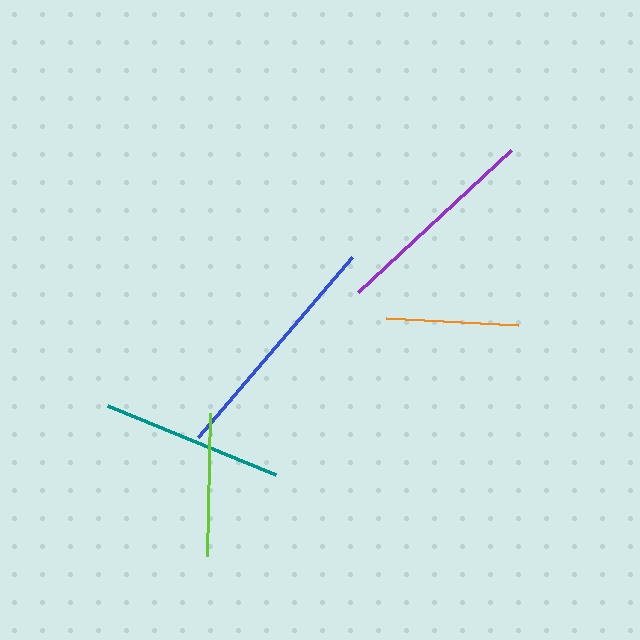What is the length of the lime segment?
The lime segment is approximately 143 pixels long.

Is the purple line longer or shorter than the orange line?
The purple line is longer than the orange line.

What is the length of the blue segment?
The blue segment is approximately 237 pixels long.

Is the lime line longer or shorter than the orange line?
The lime line is longer than the orange line.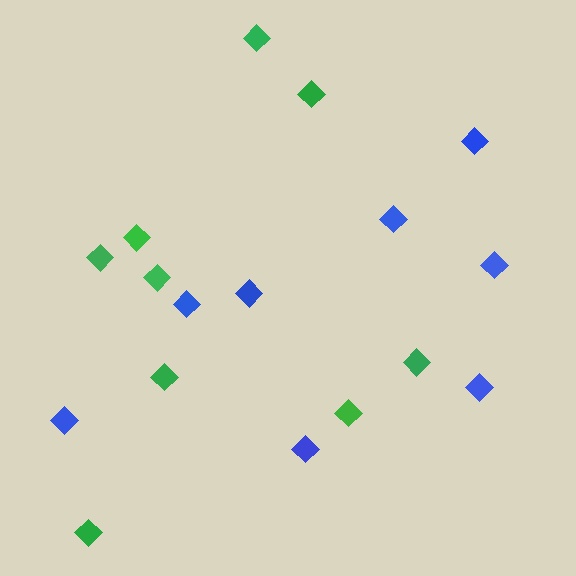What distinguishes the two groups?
There are 2 groups: one group of blue diamonds (8) and one group of green diamonds (9).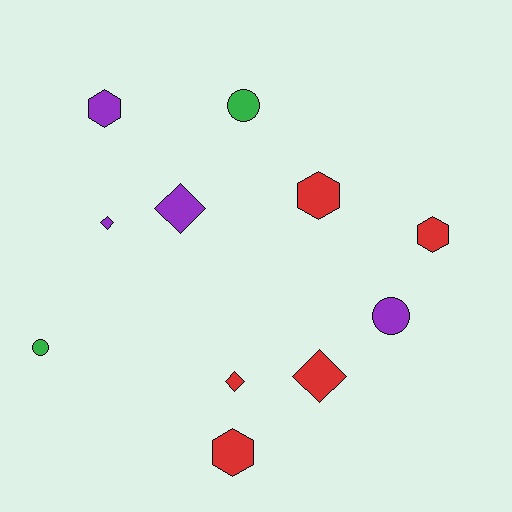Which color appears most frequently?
Red, with 5 objects.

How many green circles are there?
There are 2 green circles.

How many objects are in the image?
There are 11 objects.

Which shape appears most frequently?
Hexagon, with 4 objects.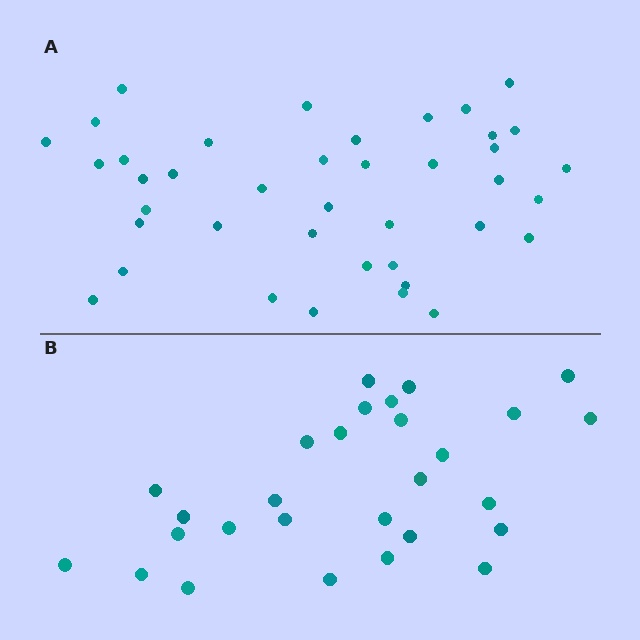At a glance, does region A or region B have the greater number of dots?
Region A (the top region) has more dots.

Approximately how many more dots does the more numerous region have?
Region A has roughly 12 or so more dots than region B.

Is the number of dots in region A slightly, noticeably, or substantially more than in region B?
Region A has noticeably more, but not dramatically so. The ratio is roughly 1.4 to 1.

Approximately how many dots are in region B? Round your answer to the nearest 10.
About 30 dots. (The exact count is 28, which rounds to 30.)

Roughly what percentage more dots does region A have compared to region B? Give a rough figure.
About 45% more.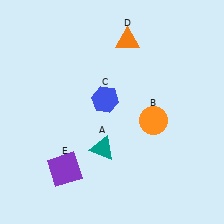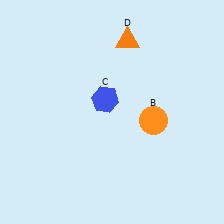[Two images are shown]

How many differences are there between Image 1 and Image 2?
There are 2 differences between the two images.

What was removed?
The teal triangle (A), the purple square (E) were removed in Image 2.